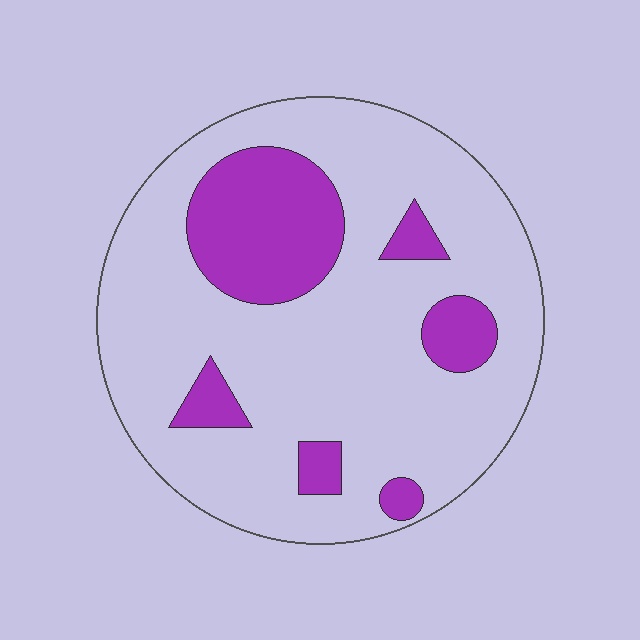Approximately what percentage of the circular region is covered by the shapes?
Approximately 20%.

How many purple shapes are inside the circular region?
6.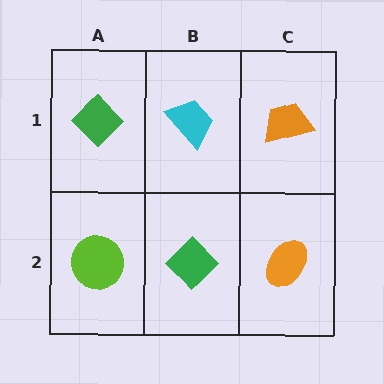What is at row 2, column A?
A lime circle.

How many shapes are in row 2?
3 shapes.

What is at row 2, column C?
An orange ellipse.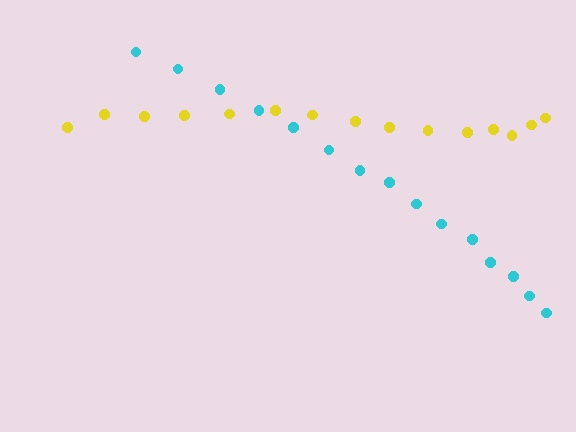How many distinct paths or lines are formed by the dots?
There are 2 distinct paths.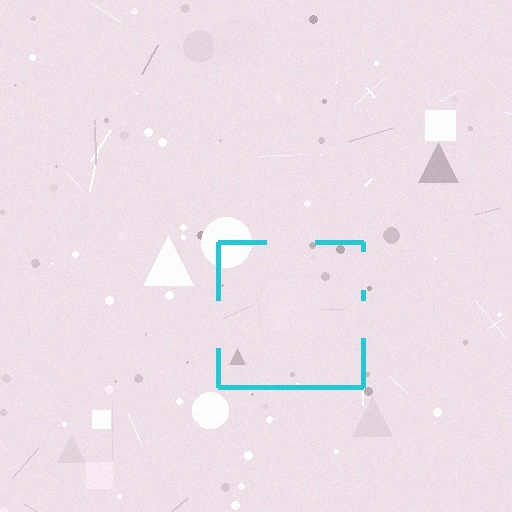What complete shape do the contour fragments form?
The contour fragments form a square.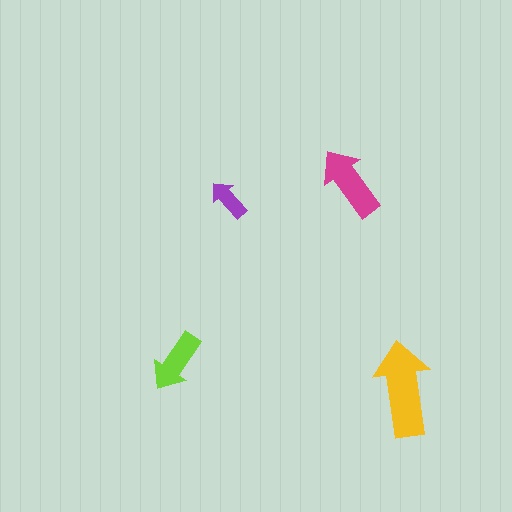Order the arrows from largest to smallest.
the yellow one, the magenta one, the lime one, the purple one.